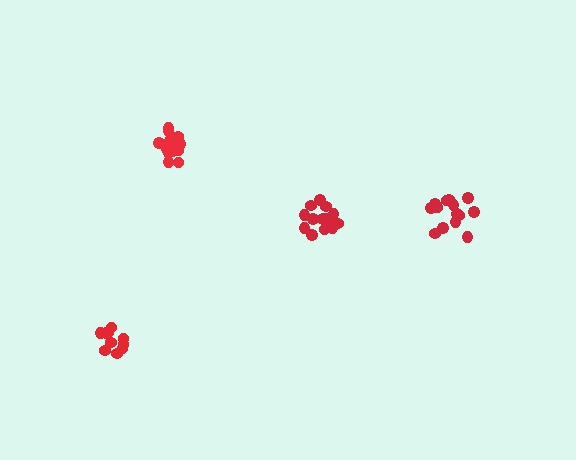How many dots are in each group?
Group 1: 16 dots, Group 2: 15 dots, Group 3: 15 dots, Group 4: 10 dots (56 total).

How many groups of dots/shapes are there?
There are 4 groups.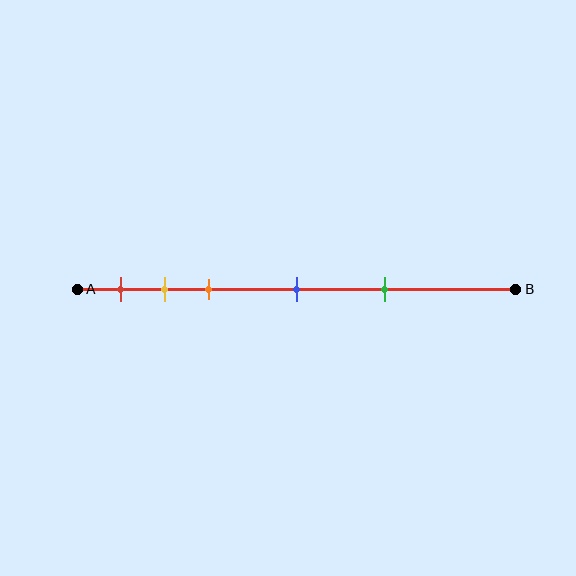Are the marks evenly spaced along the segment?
No, the marks are not evenly spaced.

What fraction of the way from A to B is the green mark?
The green mark is approximately 70% (0.7) of the way from A to B.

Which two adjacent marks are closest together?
The yellow and orange marks are the closest adjacent pair.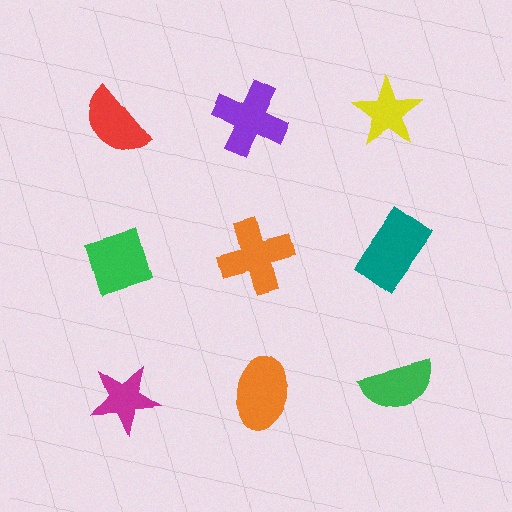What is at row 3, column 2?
An orange ellipse.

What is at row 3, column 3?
A green semicircle.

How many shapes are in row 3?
3 shapes.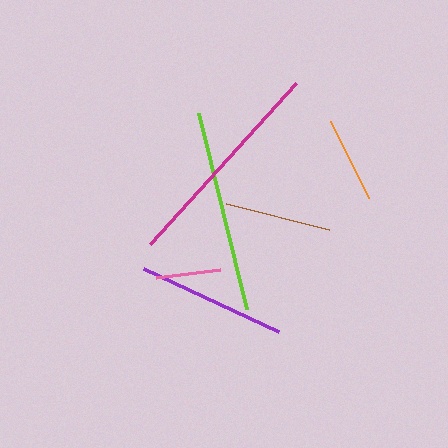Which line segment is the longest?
The magenta line is the longest at approximately 218 pixels.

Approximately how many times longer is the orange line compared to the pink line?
The orange line is approximately 1.3 times the length of the pink line.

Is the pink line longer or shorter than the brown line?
The brown line is longer than the pink line.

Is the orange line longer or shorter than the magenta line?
The magenta line is longer than the orange line.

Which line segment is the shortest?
The pink line is the shortest at approximately 64 pixels.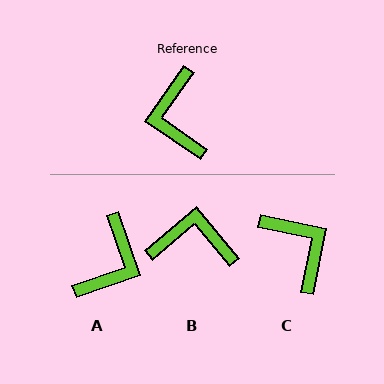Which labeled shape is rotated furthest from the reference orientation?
C, about 157 degrees away.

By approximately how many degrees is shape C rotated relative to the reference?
Approximately 157 degrees clockwise.